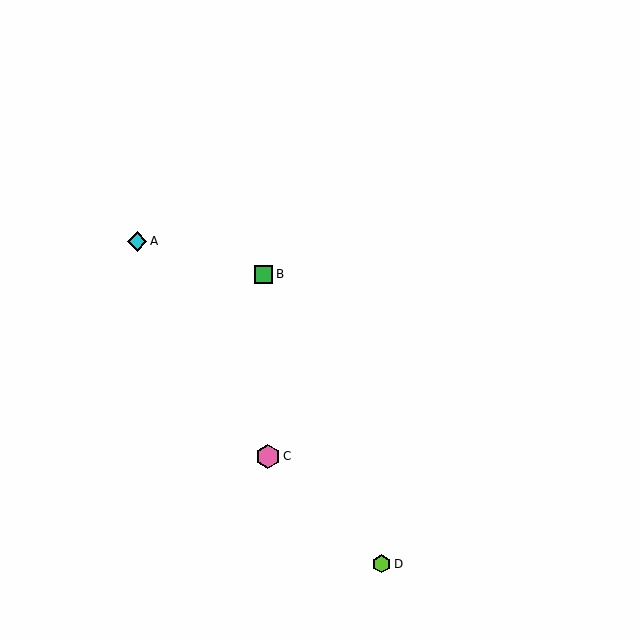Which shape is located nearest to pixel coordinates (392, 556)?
The lime hexagon (labeled D) at (382, 564) is nearest to that location.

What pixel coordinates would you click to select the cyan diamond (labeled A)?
Click at (137, 241) to select the cyan diamond A.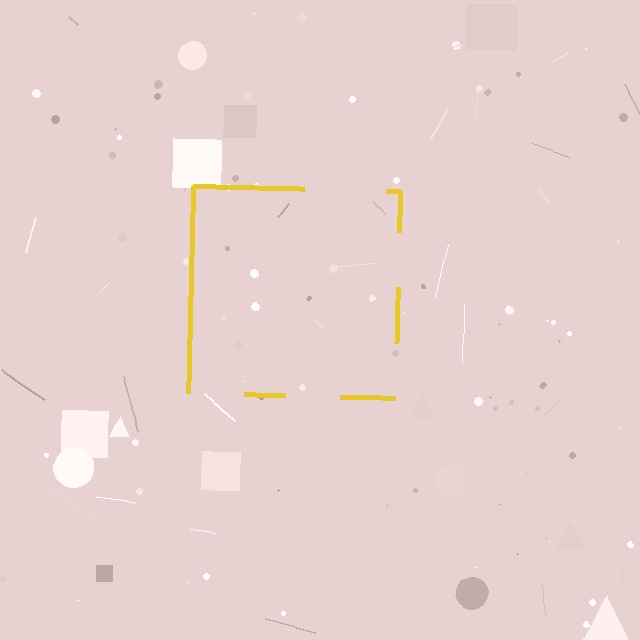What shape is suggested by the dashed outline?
The dashed outline suggests a square.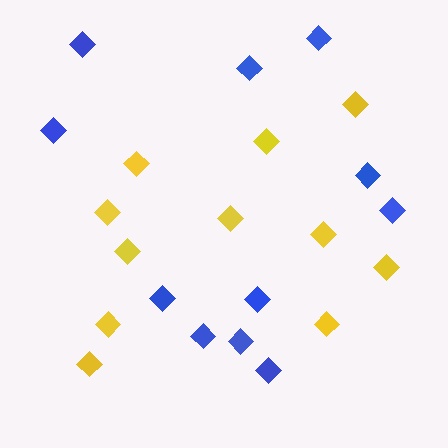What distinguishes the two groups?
There are 2 groups: one group of blue diamonds (11) and one group of yellow diamonds (11).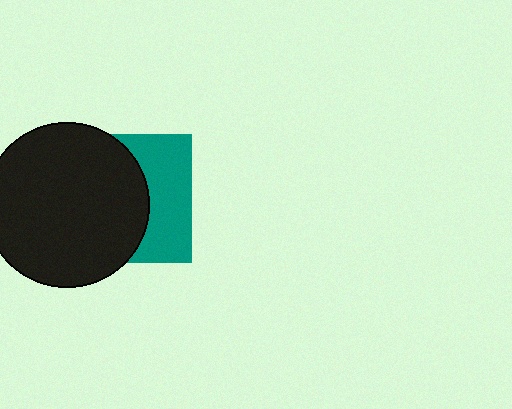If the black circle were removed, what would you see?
You would see the complete teal square.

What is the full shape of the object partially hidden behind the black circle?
The partially hidden object is a teal square.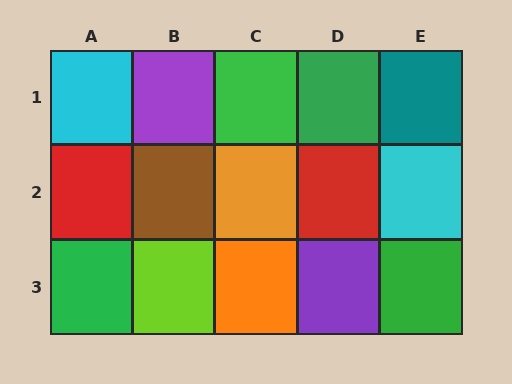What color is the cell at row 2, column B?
Brown.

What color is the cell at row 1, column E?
Teal.